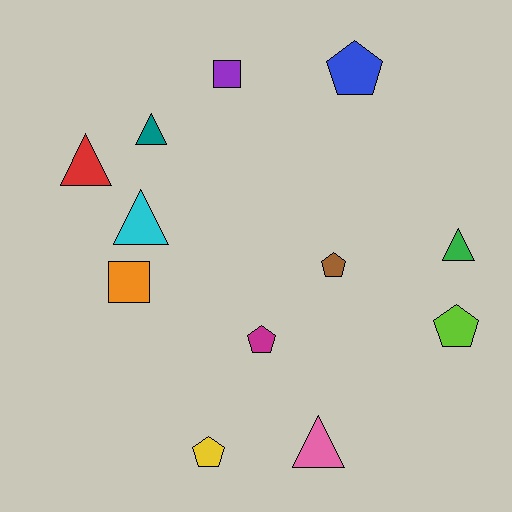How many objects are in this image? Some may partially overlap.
There are 12 objects.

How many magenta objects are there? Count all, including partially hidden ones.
There is 1 magenta object.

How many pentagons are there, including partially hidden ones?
There are 5 pentagons.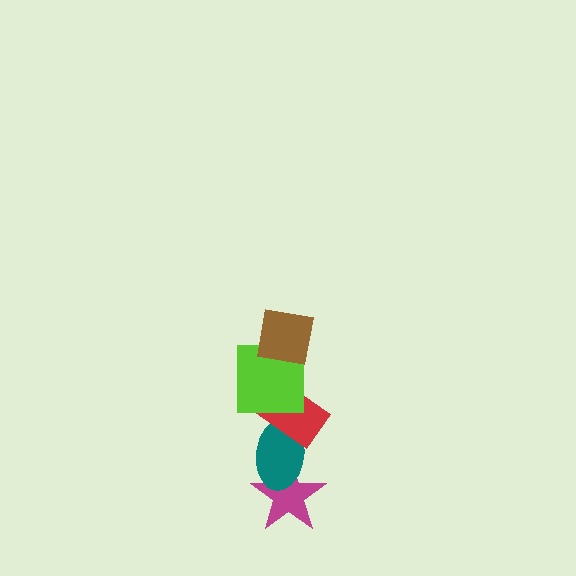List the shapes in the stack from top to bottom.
From top to bottom: the brown square, the lime square, the red rectangle, the teal ellipse, the magenta star.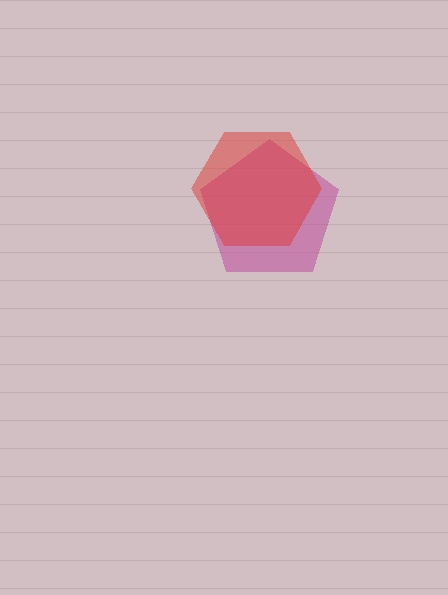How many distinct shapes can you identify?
There are 2 distinct shapes: a magenta pentagon, a red hexagon.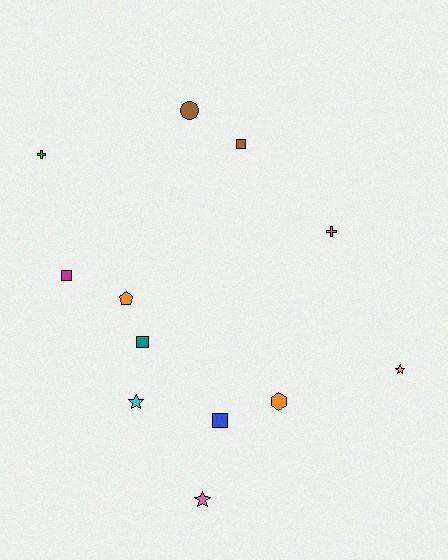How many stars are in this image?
There are 3 stars.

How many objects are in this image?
There are 12 objects.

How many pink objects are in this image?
There are 2 pink objects.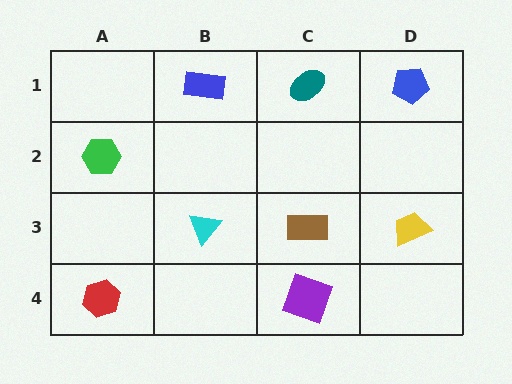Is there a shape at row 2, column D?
No, that cell is empty.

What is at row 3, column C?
A brown rectangle.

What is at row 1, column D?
A blue pentagon.